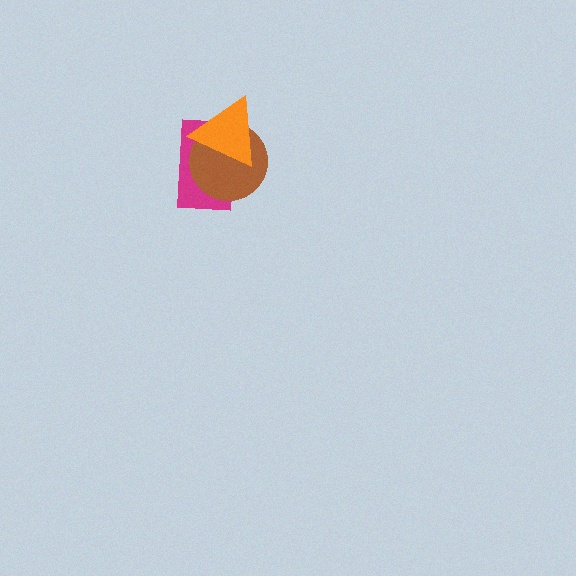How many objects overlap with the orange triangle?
2 objects overlap with the orange triangle.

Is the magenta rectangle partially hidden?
Yes, it is partially covered by another shape.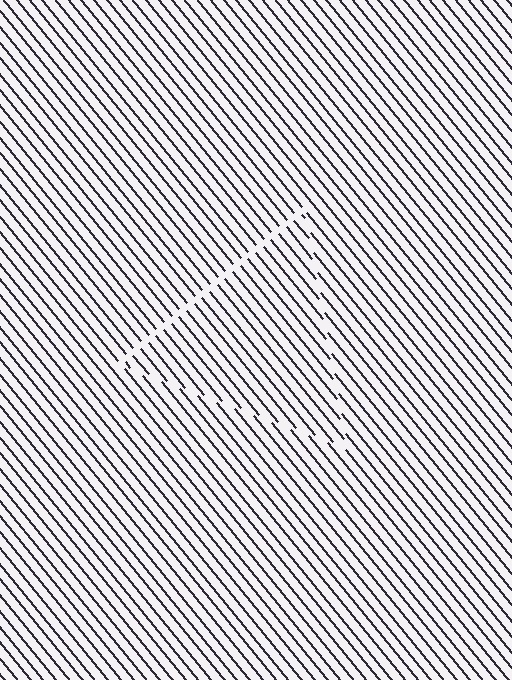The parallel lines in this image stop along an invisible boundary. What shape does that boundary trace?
An illusory triangle. The interior of the shape contains the same grating, shifted by half a period — the contour is defined by the phase discontinuity where line-ends from the inner and outer gratings abut.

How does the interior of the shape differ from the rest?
The interior of the shape contains the same grating, shifted by half a period — the contour is defined by the phase discontinuity where line-ends from the inner and outer gratings abut.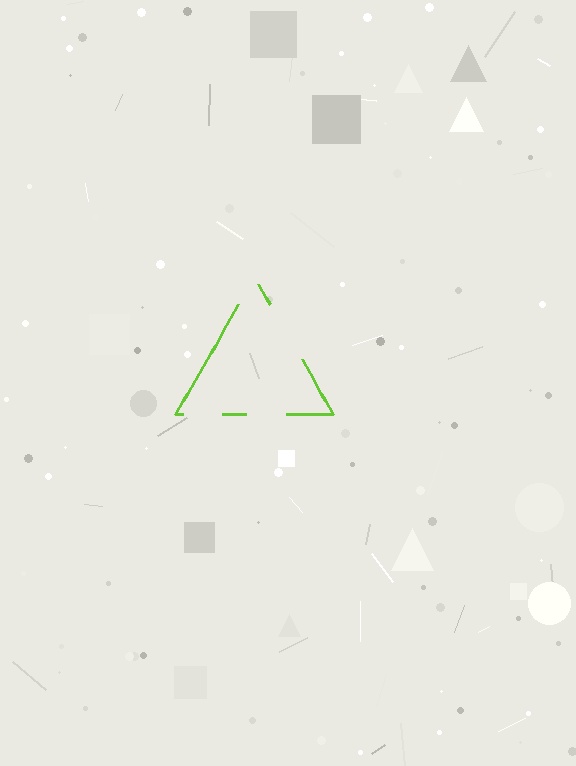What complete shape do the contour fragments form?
The contour fragments form a triangle.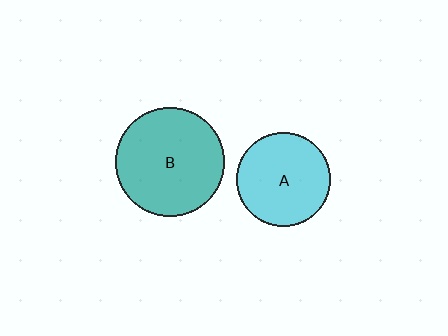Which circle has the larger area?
Circle B (teal).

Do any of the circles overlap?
No, none of the circles overlap.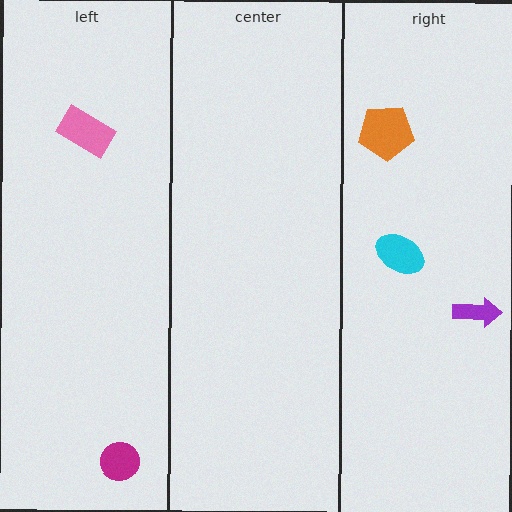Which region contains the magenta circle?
The left region.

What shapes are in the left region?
The pink rectangle, the magenta circle.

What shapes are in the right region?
The purple arrow, the cyan ellipse, the orange pentagon.